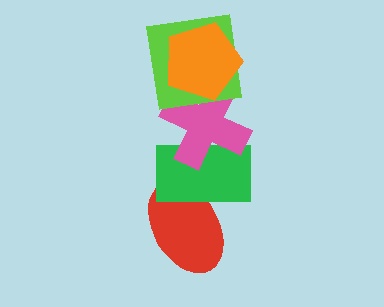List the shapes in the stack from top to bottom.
From top to bottom: the orange pentagon, the lime square, the pink cross, the green rectangle, the red ellipse.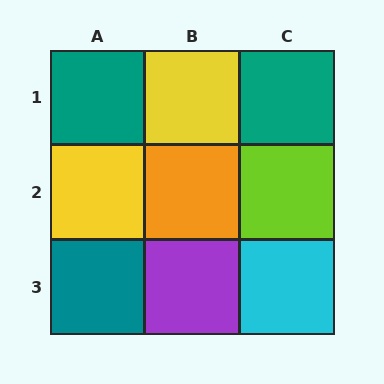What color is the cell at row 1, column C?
Teal.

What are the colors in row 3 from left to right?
Teal, purple, cyan.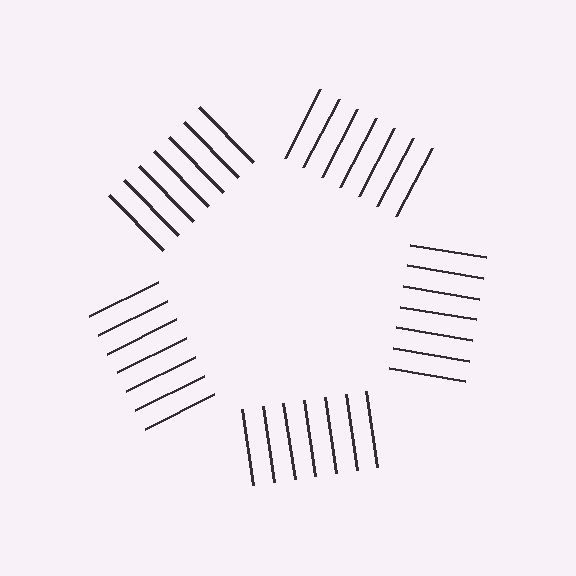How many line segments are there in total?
35 — 7 along each of the 5 edges.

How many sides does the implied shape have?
5 sides — the line-ends trace a pentagon.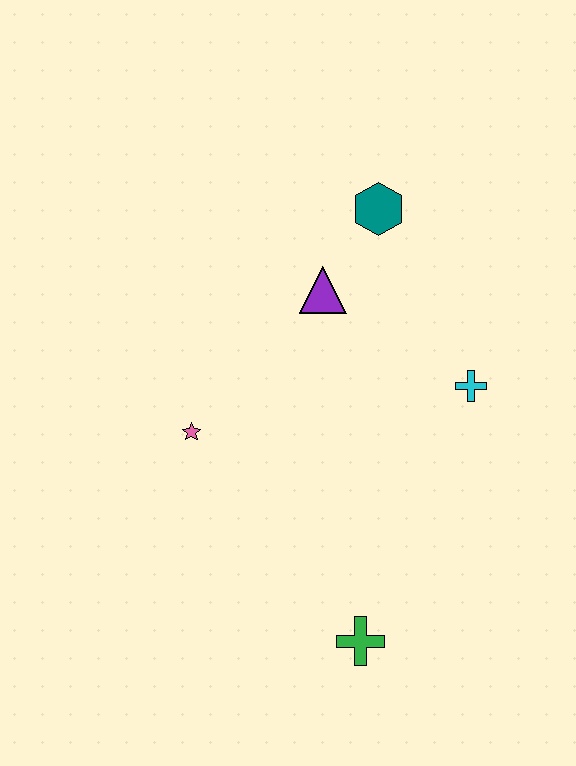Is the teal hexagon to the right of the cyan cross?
No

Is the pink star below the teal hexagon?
Yes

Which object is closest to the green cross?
The pink star is closest to the green cross.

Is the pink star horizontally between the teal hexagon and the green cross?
No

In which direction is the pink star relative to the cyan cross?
The pink star is to the left of the cyan cross.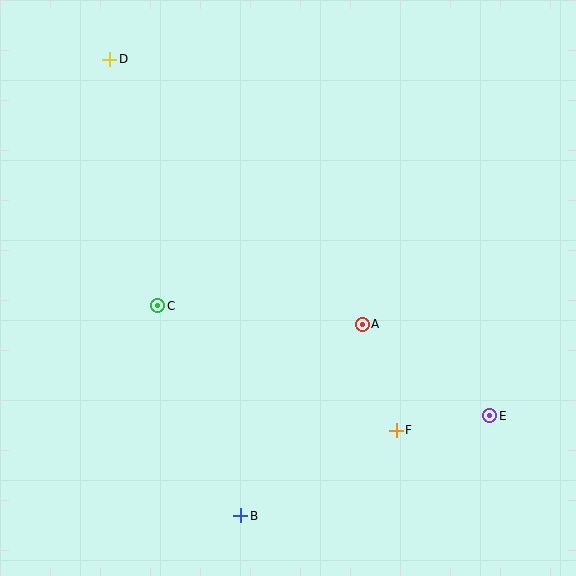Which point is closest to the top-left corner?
Point D is closest to the top-left corner.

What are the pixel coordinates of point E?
Point E is at (490, 416).